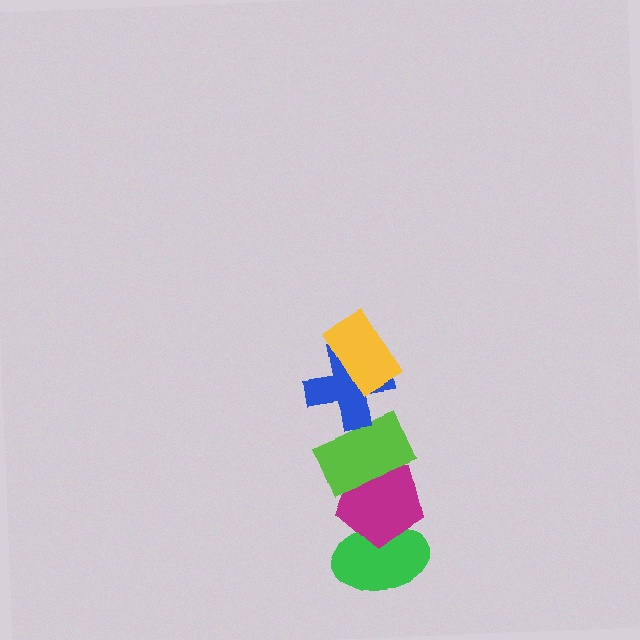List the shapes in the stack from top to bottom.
From top to bottom: the yellow rectangle, the blue cross, the lime rectangle, the magenta pentagon, the green ellipse.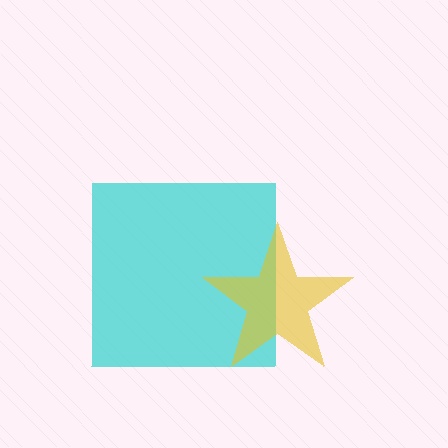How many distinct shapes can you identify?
There are 2 distinct shapes: a cyan square, a yellow star.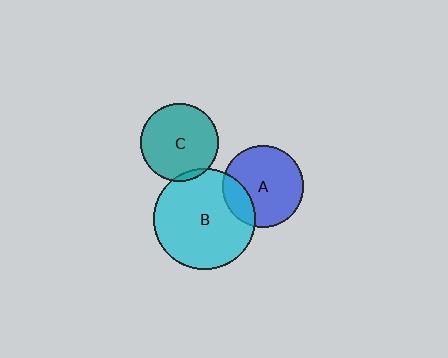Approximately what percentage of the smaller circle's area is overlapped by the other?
Approximately 20%.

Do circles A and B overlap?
Yes.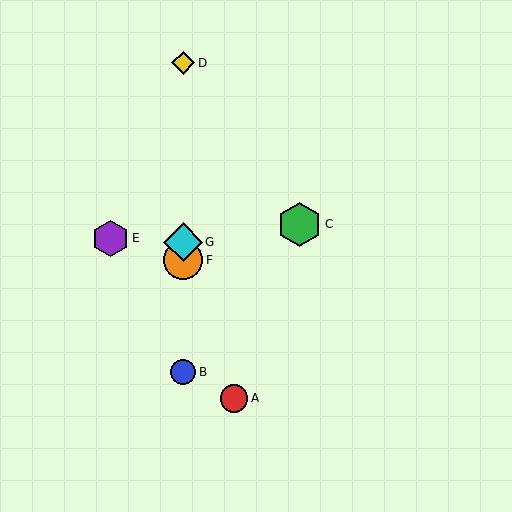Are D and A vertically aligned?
No, D is at x≈183 and A is at x≈234.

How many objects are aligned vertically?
4 objects (B, D, F, G) are aligned vertically.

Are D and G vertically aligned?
Yes, both are at x≈183.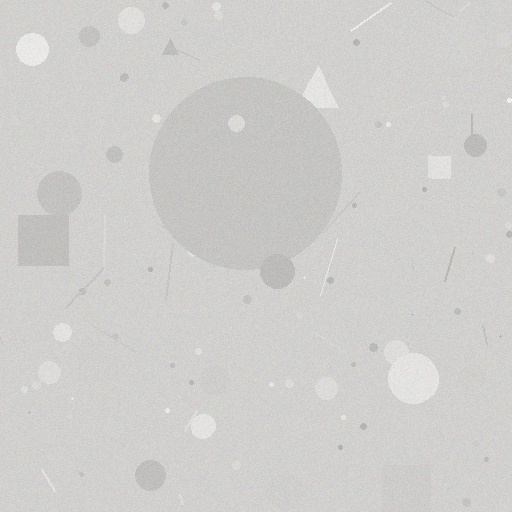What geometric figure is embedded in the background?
A circle is embedded in the background.